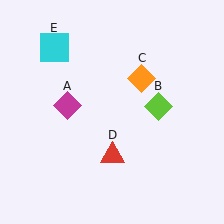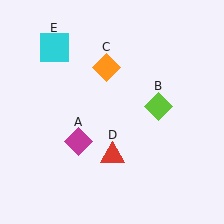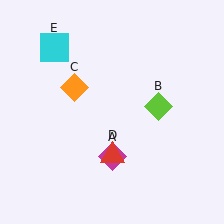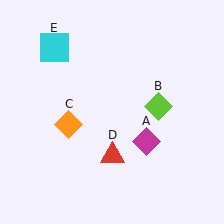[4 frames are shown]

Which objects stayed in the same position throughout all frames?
Lime diamond (object B) and red triangle (object D) and cyan square (object E) remained stationary.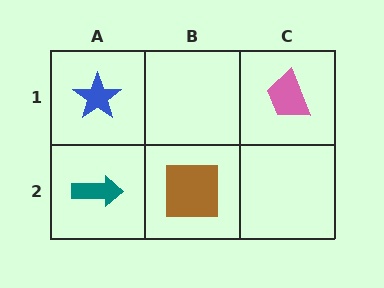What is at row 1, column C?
A pink trapezoid.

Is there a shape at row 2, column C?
No, that cell is empty.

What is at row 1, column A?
A blue star.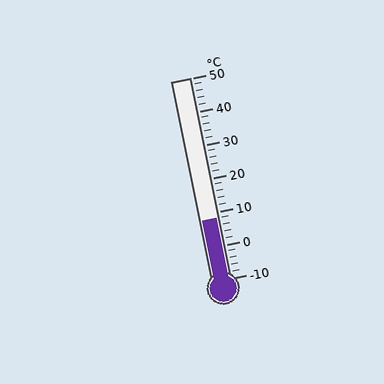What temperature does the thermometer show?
The thermometer shows approximately 8°C.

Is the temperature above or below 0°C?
The temperature is above 0°C.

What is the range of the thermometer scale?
The thermometer scale ranges from -10°C to 50°C.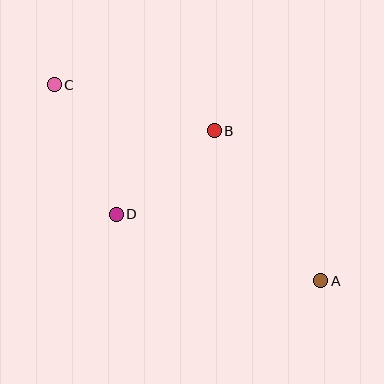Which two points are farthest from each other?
Points A and C are farthest from each other.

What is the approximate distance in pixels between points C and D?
The distance between C and D is approximately 144 pixels.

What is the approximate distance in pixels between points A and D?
The distance between A and D is approximately 215 pixels.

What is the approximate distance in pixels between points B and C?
The distance between B and C is approximately 167 pixels.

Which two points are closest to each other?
Points B and D are closest to each other.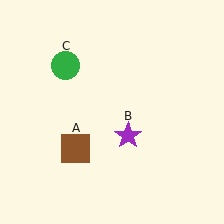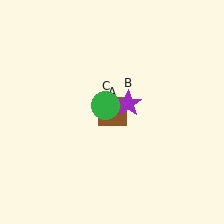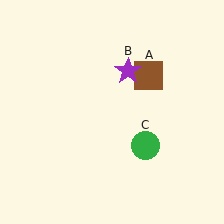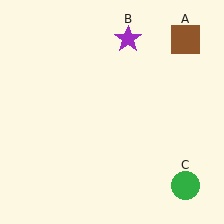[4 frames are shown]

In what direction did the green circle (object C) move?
The green circle (object C) moved down and to the right.